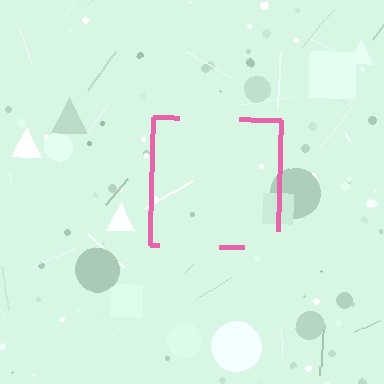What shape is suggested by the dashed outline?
The dashed outline suggests a square.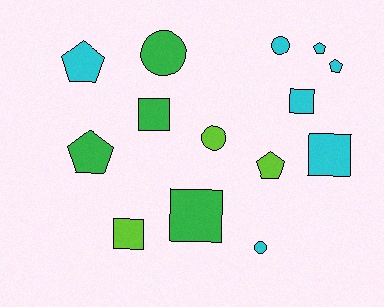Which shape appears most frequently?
Square, with 5 objects.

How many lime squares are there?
There is 1 lime square.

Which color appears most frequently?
Cyan, with 7 objects.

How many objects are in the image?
There are 14 objects.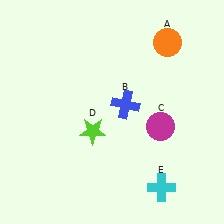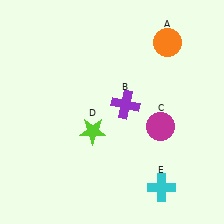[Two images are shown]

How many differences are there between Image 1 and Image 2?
There is 1 difference between the two images.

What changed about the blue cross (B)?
In Image 1, B is blue. In Image 2, it changed to purple.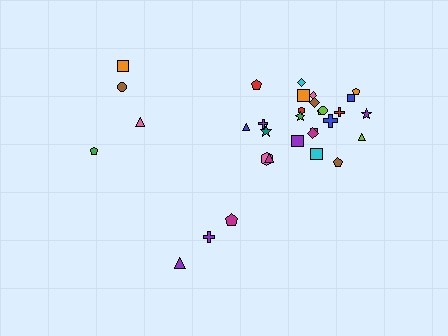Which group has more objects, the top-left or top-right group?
The top-right group.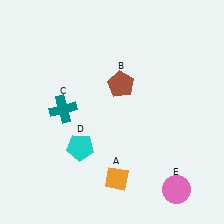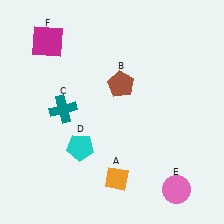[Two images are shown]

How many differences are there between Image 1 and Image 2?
There is 1 difference between the two images.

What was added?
A magenta square (F) was added in Image 2.